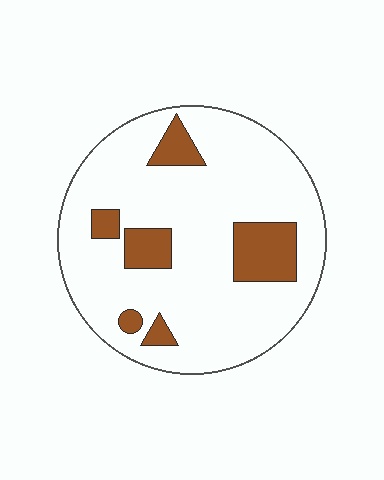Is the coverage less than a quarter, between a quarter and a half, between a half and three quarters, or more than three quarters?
Less than a quarter.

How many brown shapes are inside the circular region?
6.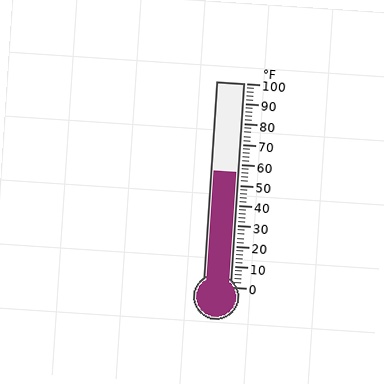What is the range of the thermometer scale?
The thermometer scale ranges from 0°F to 100°F.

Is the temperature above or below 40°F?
The temperature is above 40°F.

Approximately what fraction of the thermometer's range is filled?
The thermometer is filled to approximately 55% of its range.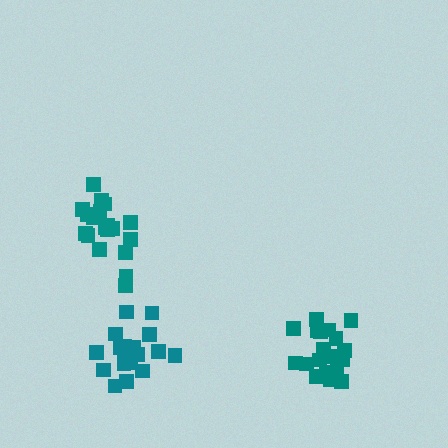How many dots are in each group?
Group 1: 19 dots, Group 2: 20 dots, Group 3: 20 dots (59 total).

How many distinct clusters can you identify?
There are 3 distinct clusters.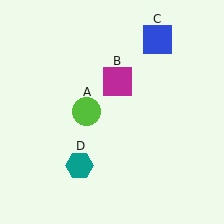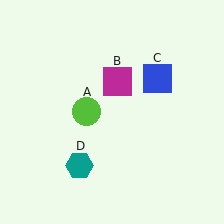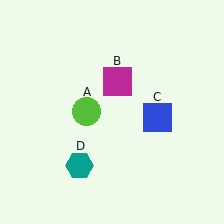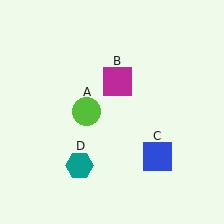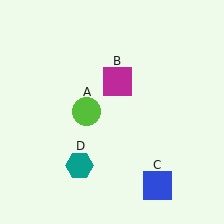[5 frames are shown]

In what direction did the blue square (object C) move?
The blue square (object C) moved down.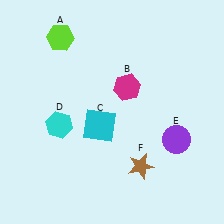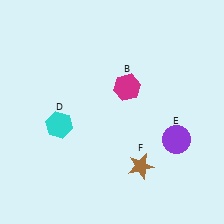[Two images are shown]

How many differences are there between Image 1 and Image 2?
There are 2 differences between the two images.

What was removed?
The cyan square (C), the lime hexagon (A) were removed in Image 2.